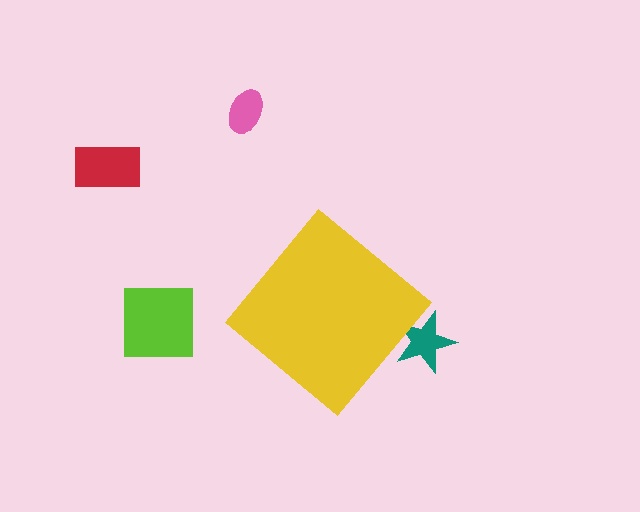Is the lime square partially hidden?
No, the lime square is fully visible.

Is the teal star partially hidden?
Yes, the teal star is partially hidden behind the yellow diamond.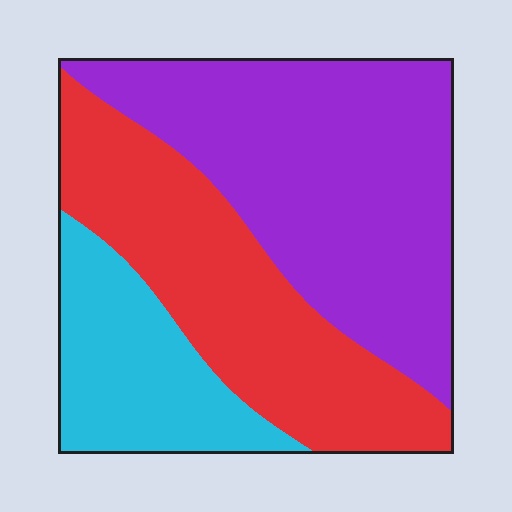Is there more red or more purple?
Purple.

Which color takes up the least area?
Cyan, at roughly 20%.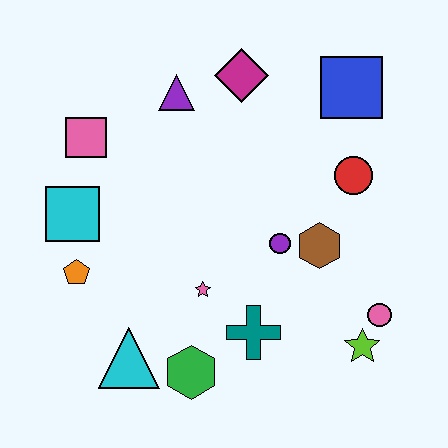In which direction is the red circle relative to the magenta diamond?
The red circle is to the right of the magenta diamond.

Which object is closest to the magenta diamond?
The purple triangle is closest to the magenta diamond.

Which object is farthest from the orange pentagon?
The blue square is farthest from the orange pentagon.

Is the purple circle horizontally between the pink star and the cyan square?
No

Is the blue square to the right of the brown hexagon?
Yes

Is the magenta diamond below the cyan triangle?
No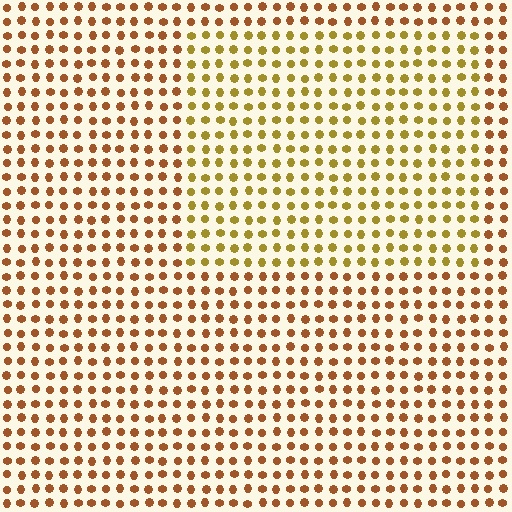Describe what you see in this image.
The image is filled with small brown elements in a uniform arrangement. A rectangle-shaped region is visible where the elements are tinted to a slightly different hue, forming a subtle color boundary.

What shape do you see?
I see a rectangle.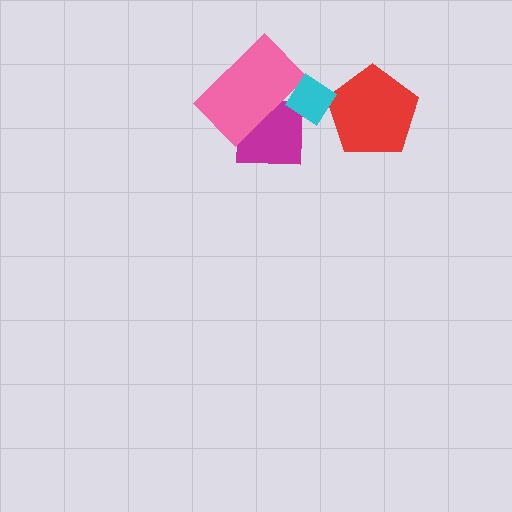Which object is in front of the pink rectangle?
The cyan diamond is in front of the pink rectangle.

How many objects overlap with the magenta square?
2 objects overlap with the magenta square.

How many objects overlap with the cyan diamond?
3 objects overlap with the cyan diamond.